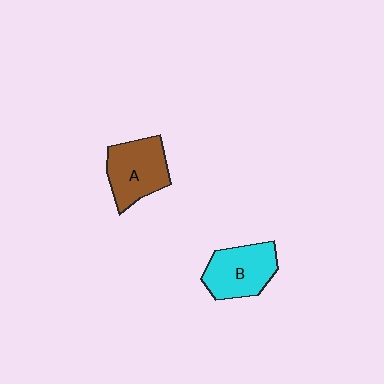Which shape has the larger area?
Shape A (brown).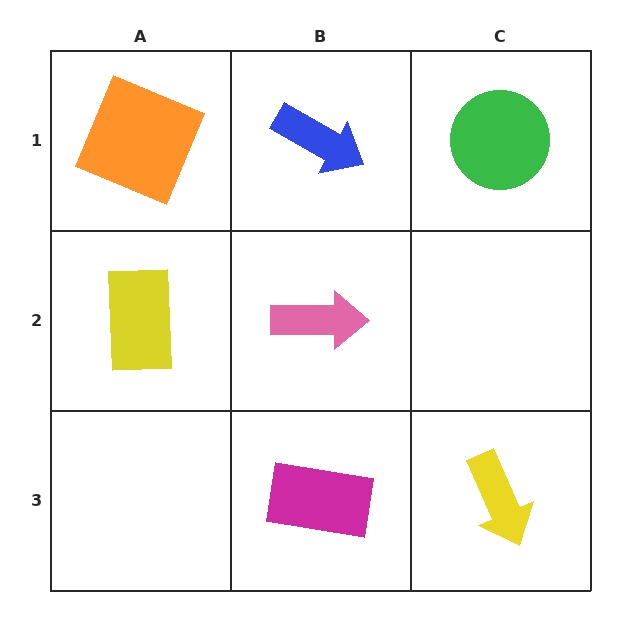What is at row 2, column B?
A pink arrow.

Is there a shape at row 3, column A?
No, that cell is empty.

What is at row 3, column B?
A magenta rectangle.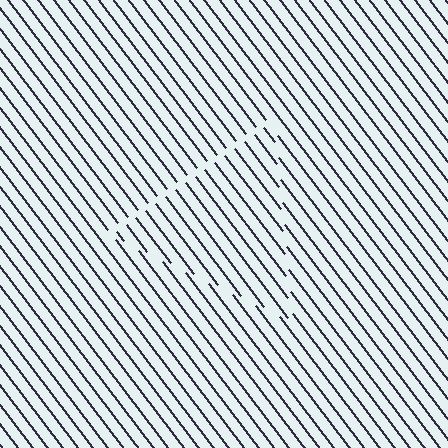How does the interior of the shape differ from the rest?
The interior of the shape contains the same grating, shifted by half a period — the contour is defined by the phase discontinuity where line-ends from the inner and outer gratings abut.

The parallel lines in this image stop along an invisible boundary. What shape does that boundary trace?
An illusory triangle. The interior of the shape contains the same grating, shifted by half a period — the contour is defined by the phase discontinuity where line-ends from the inner and outer gratings abut.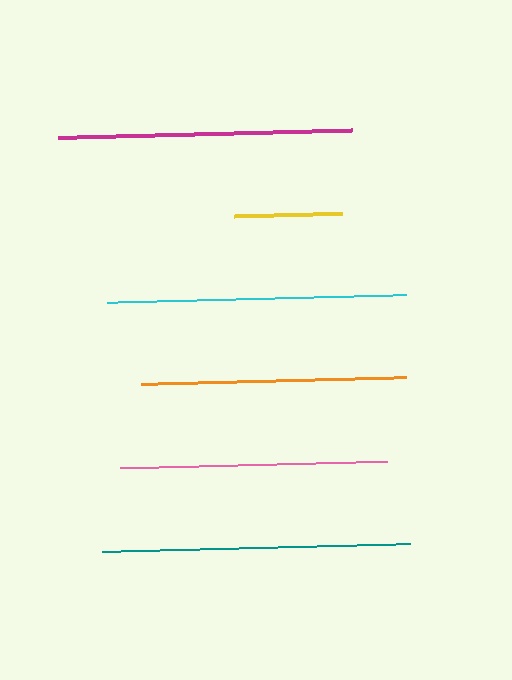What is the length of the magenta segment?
The magenta segment is approximately 295 pixels long.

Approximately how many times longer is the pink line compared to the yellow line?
The pink line is approximately 2.5 times the length of the yellow line.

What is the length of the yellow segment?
The yellow segment is approximately 108 pixels long.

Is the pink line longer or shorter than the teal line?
The teal line is longer than the pink line.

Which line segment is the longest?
The teal line is the longest at approximately 308 pixels.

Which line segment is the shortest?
The yellow line is the shortest at approximately 108 pixels.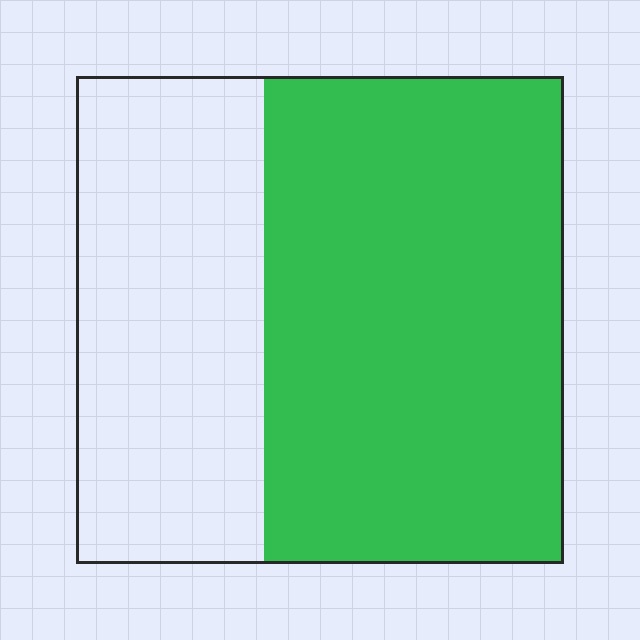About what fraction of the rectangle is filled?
About five eighths (5/8).